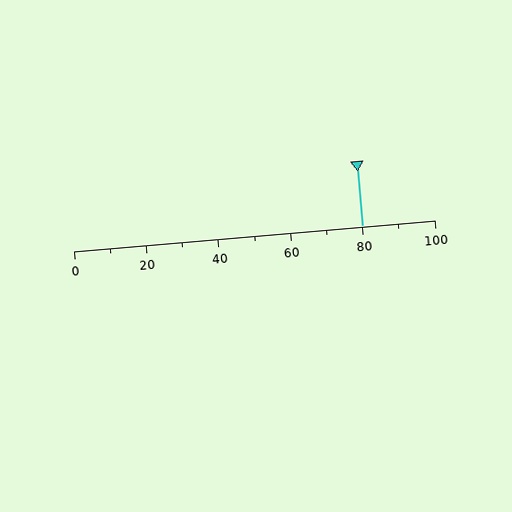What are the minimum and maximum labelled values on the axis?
The axis runs from 0 to 100.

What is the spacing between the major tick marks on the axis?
The major ticks are spaced 20 apart.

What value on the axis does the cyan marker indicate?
The marker indicates approximately 80.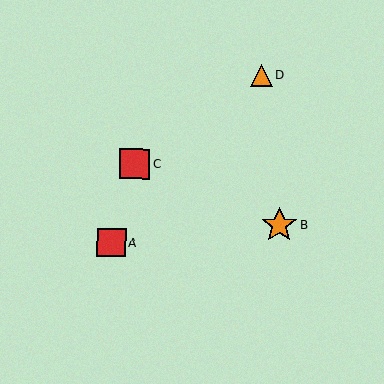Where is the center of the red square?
The center of the red square is at (135, 164).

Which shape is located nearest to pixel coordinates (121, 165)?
The red square (labeled C) at (135, 164) is nearest to that location.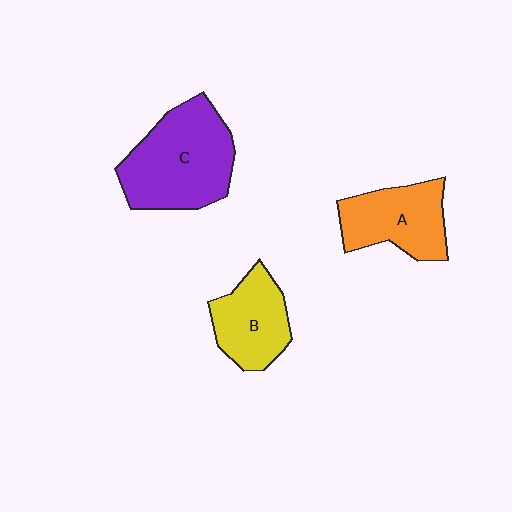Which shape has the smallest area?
Shape B (yellow).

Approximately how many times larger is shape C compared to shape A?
Approximately 1.4 times.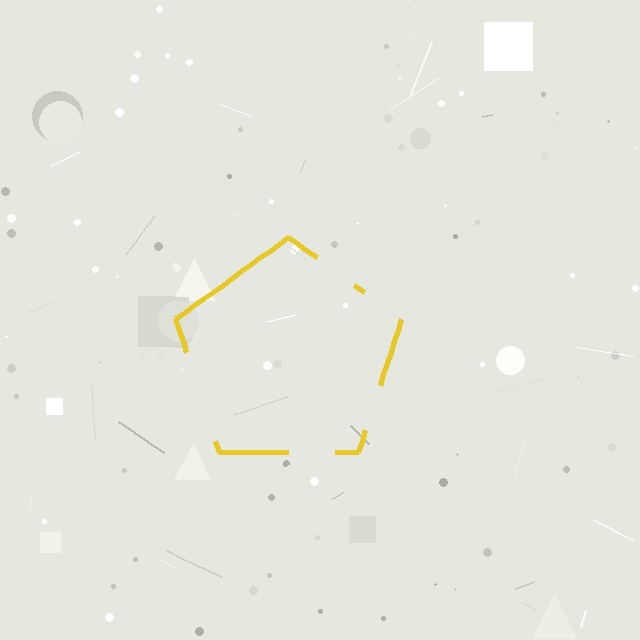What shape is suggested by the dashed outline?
The dashed outline suggests a pentagon.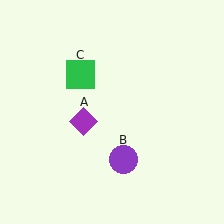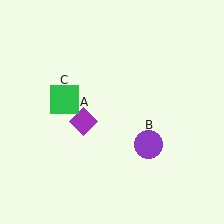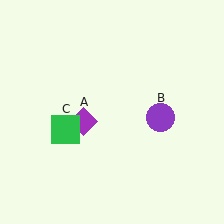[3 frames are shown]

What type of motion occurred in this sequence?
The purple circle (object B), green square (object C) rotated counterclockwise around the center of the scene.